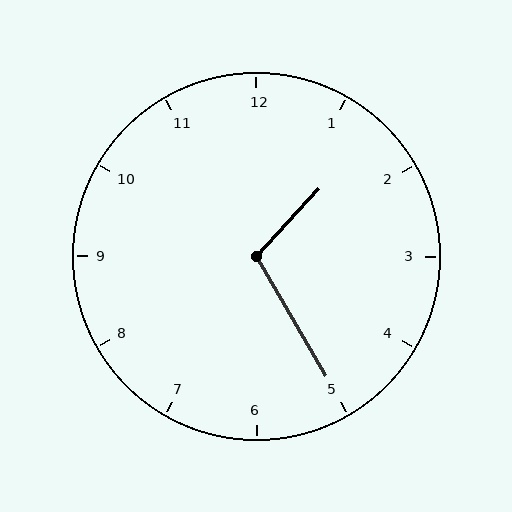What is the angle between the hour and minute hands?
Approximately 108 degrees.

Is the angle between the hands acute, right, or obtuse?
It is obtuse.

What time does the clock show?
1:25.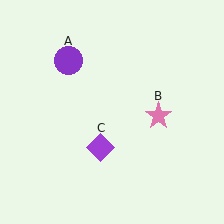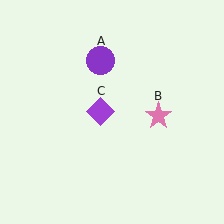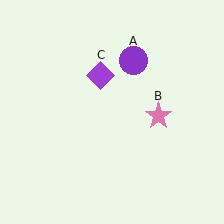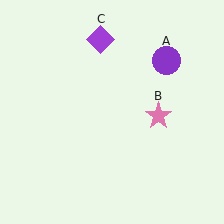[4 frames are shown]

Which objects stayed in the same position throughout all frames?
Pink star (object B) remained stationary.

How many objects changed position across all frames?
2 objects changed position: purple circle (object A), purple diamond (object C).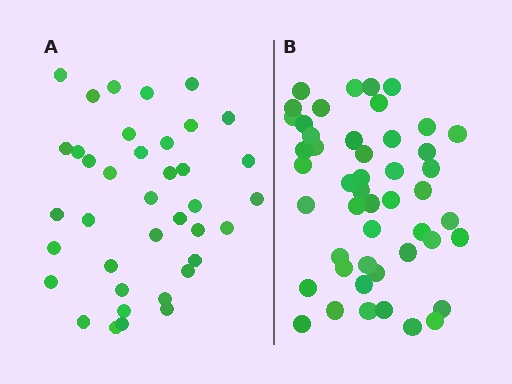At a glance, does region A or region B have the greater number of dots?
Region B (the right region) has more dots.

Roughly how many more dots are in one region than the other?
Region B has roughly 10 or so more dots than region A.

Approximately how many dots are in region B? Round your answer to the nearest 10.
About 50 dots. (The exact count is 48, which rounds to 50.)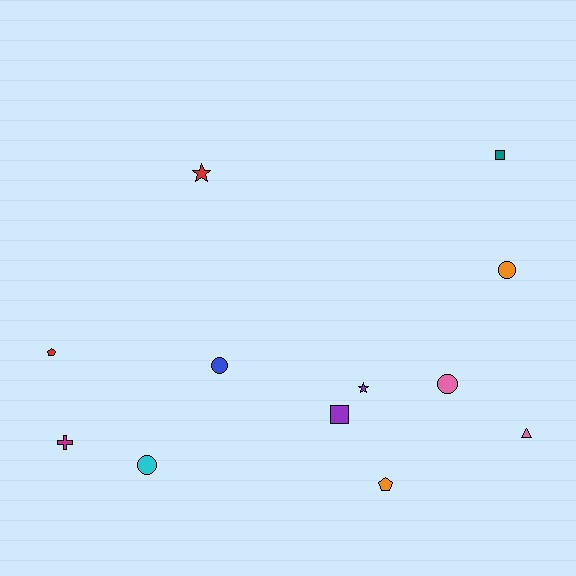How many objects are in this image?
There are 12 objects.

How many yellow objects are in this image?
There are no yellow objects.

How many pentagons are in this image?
There are 2 pentagons.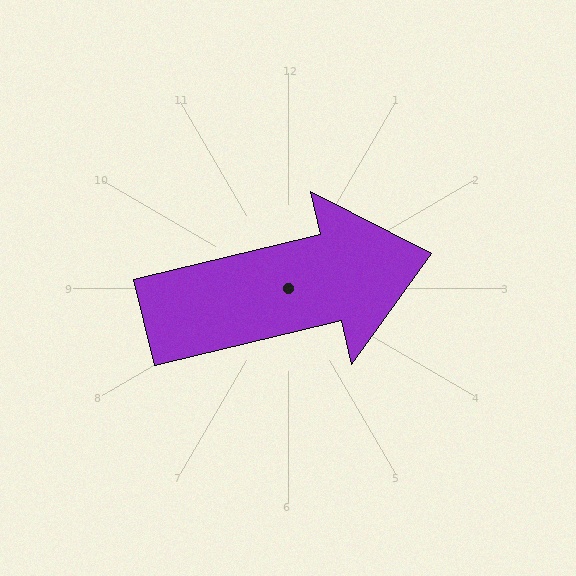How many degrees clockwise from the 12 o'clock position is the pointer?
Approximately 77 degrees.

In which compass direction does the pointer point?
East.